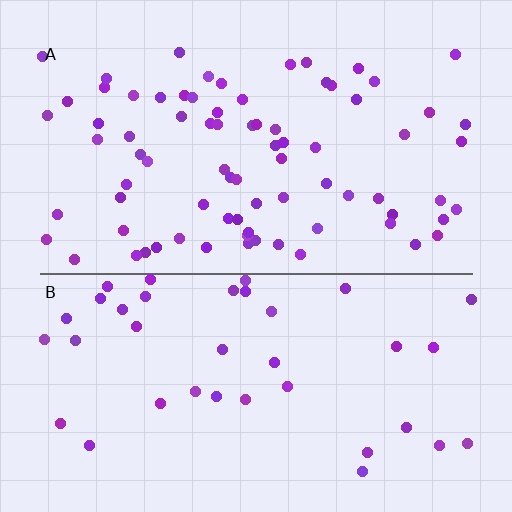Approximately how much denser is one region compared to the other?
Approximately 2.1× — region A over region B.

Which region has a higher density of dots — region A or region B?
A (the top).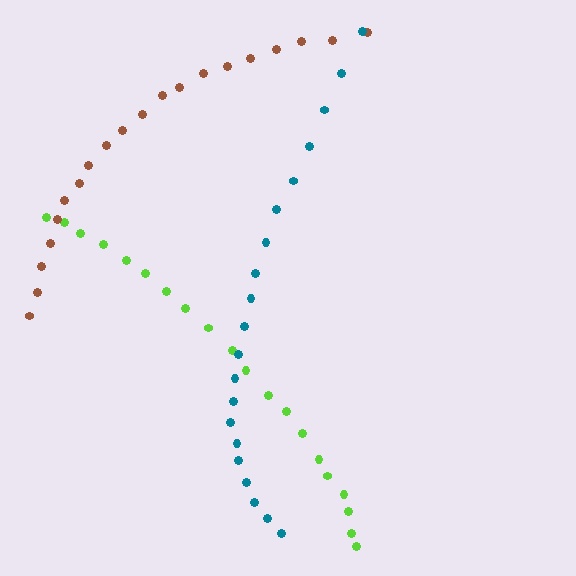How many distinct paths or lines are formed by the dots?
There are 3 distinct paths.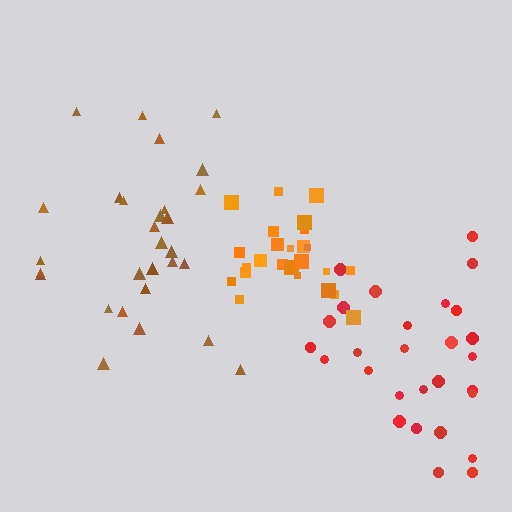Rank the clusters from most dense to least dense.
orange, brown, red.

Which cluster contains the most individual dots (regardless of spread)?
Red (29).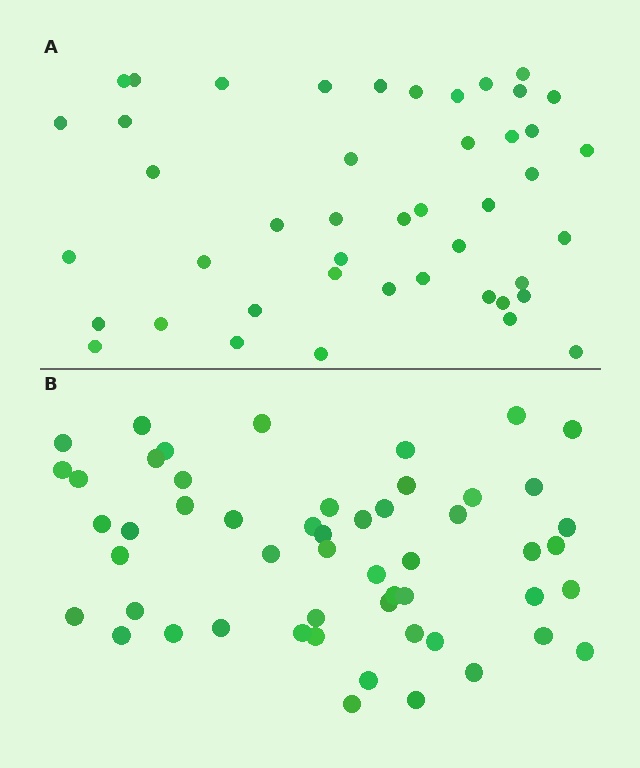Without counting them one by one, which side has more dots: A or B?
Region B (the bottom region) has more dots.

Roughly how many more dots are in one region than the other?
Region B has roughly 8 or so more dots than region A.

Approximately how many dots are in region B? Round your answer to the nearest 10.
About 50 dots. (The exact count is 53, which rounds to 50.)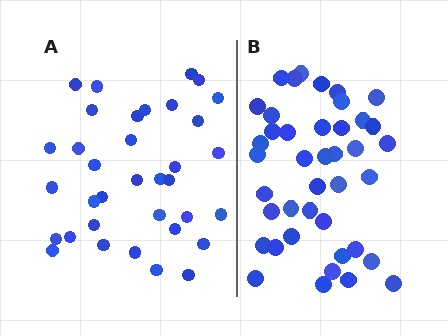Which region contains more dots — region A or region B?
Region B (the right region) has more dots.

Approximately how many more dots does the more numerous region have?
Region B has about 6 more dots than region A.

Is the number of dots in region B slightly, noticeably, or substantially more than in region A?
Region B has only slightly more — the two regions are fairly close. The ratio is roughly 1.2 to 1.